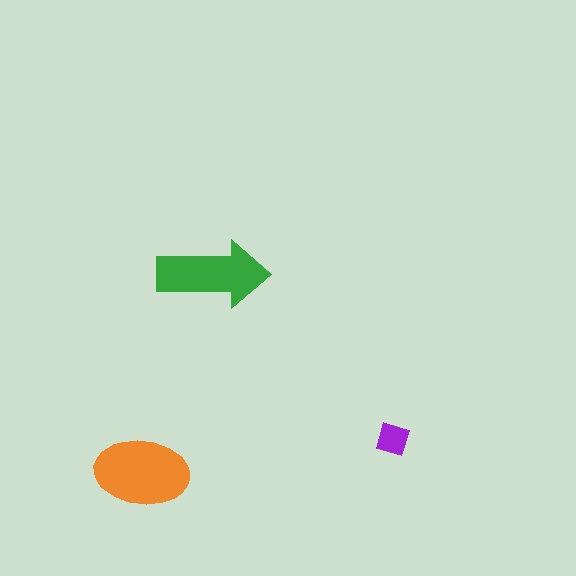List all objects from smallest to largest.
The purple square, the green arrow, the orange ellipse.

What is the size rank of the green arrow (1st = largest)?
2nd.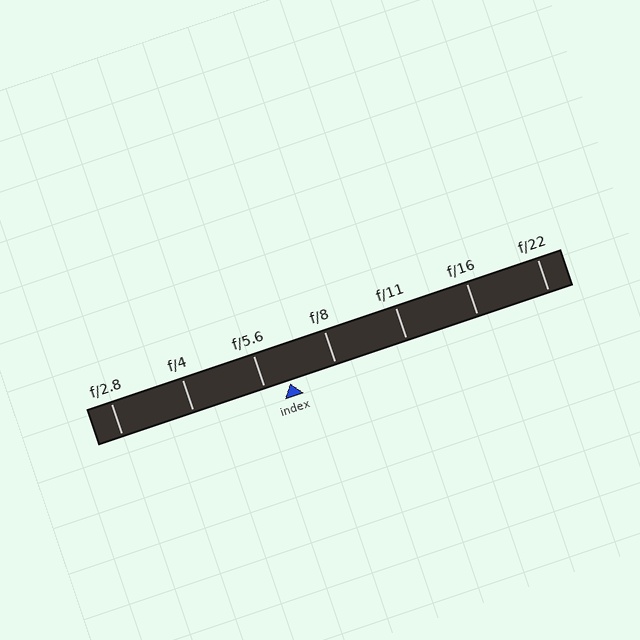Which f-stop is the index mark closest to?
The index mark is closest to f/5.6.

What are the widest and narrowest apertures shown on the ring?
The widest aperture shown is f/2.8 and the narrowest is f/22.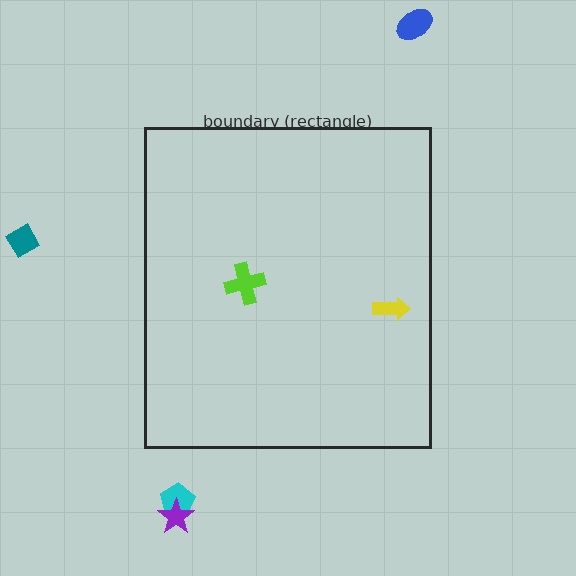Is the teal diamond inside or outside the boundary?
Outside.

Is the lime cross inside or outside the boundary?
Inside.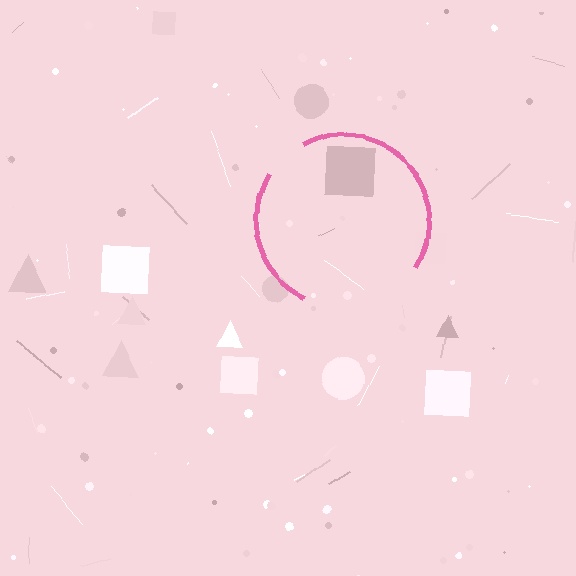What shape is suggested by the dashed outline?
The dashed outline suggests a circle.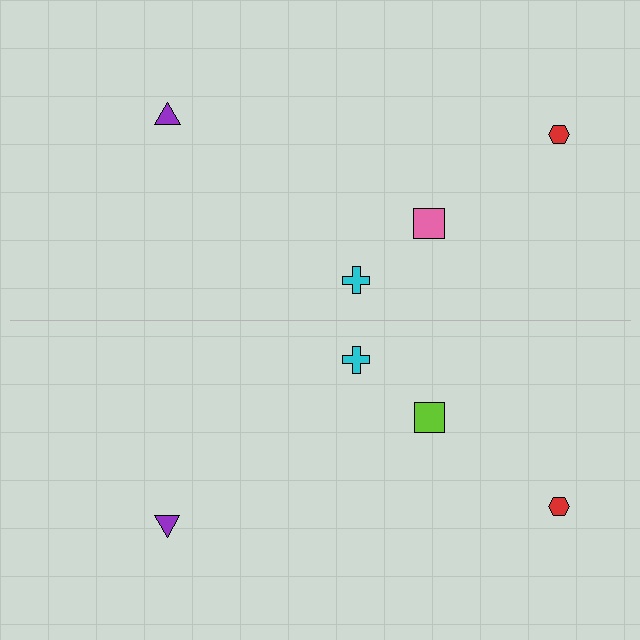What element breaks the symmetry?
The lime square on the bottom side breaks the symmetry — its mirror counterpart is pink.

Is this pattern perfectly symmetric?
No, the pattern is not perfectly symmetric. The lime square on the bottom side breaks the symmetry — its mirror counterpart is pink.